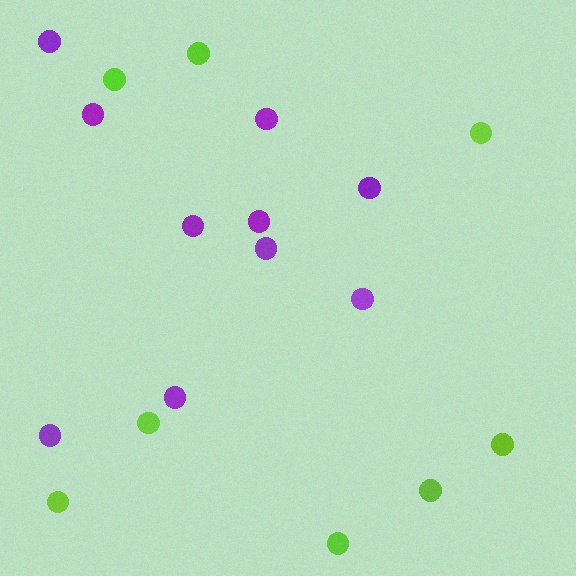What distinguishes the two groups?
There are 2 groups: one group of lime circles (8) and one group of purple circles (10).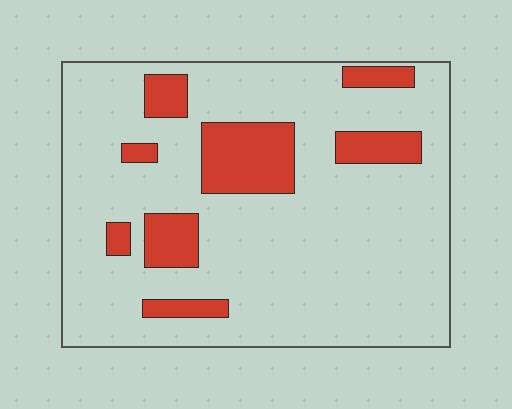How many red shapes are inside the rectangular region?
8.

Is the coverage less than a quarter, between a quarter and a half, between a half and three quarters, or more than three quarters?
Less than a quarter.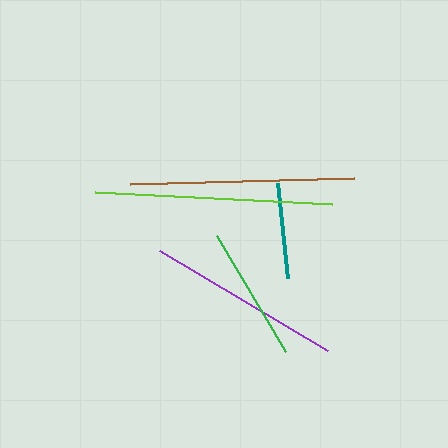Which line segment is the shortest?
The teal line is the shortest at approximately 96 pixels.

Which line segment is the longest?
The lime line is the longest at approximately 237 pixels.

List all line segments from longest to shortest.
From longest to shortest: lime, brown, purple, green, teal.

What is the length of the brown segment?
The brown segment is approximately 225 pixels long.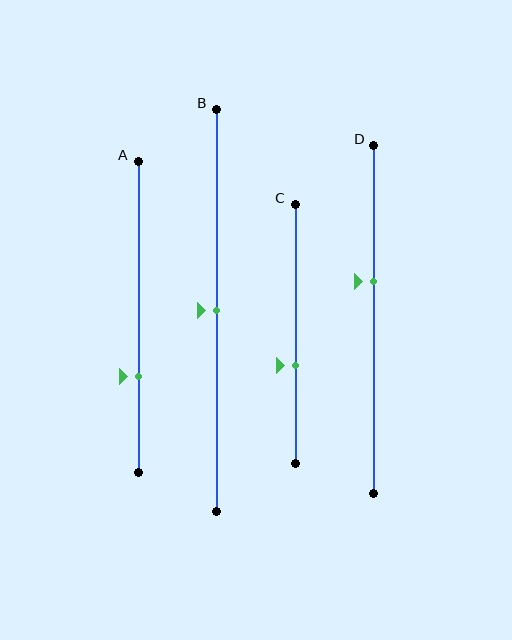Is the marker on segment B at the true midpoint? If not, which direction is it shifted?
Yes, the marker on segment B is at the true midpoint.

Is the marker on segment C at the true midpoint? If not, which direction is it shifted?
No, the marker on segment C is shifted downward by about 12% of the segment length.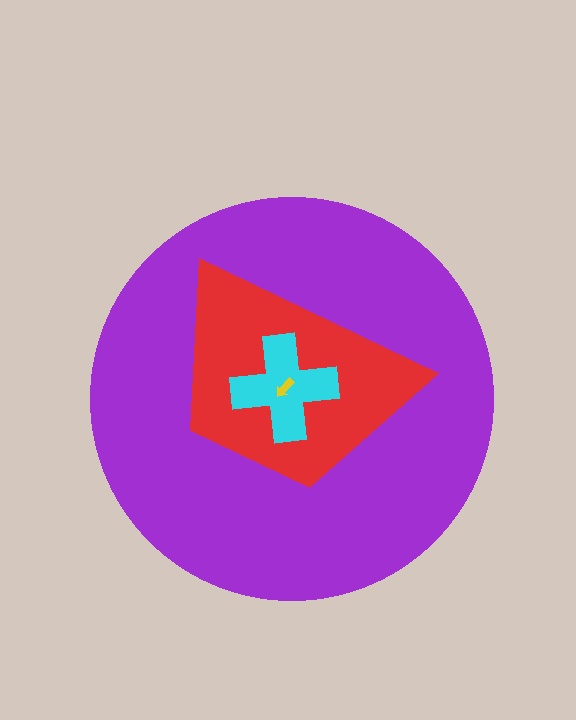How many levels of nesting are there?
4.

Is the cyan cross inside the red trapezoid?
Yes.